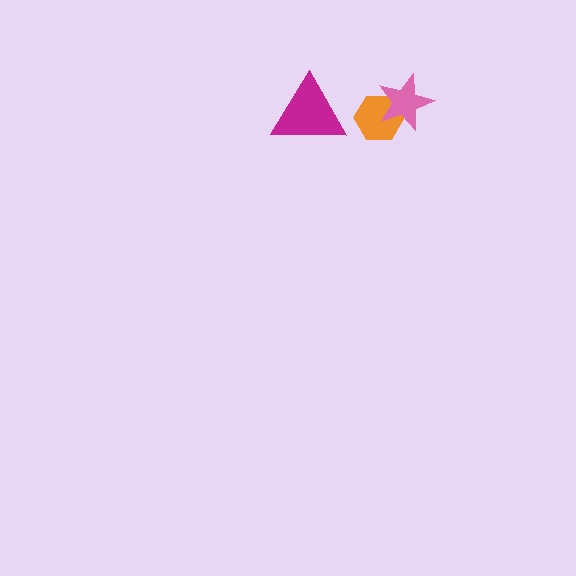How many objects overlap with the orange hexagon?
1 object overlaps with the orange hexagon.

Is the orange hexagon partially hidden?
Yes, it is partially covered by another shape.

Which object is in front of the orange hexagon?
The pink star is in front of the orange hexagon.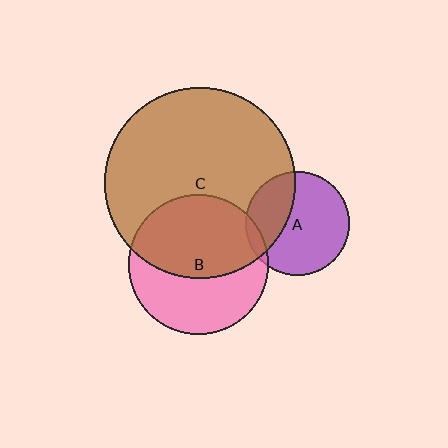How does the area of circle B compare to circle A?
Approximately 1.8 times.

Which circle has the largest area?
Circle C (brown).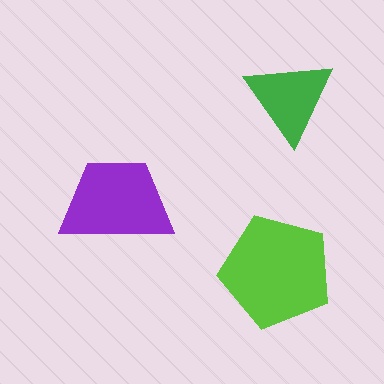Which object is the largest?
The lime pentagon.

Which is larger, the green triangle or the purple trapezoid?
The purple trapezoid.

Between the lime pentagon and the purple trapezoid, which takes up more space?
The lime pentagon.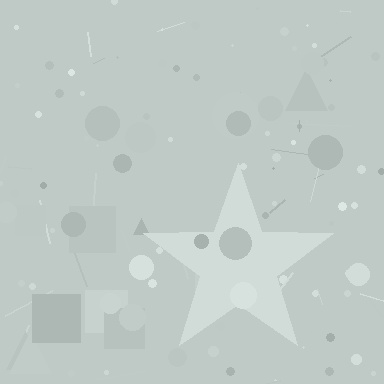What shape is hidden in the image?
A star is hidden in the image.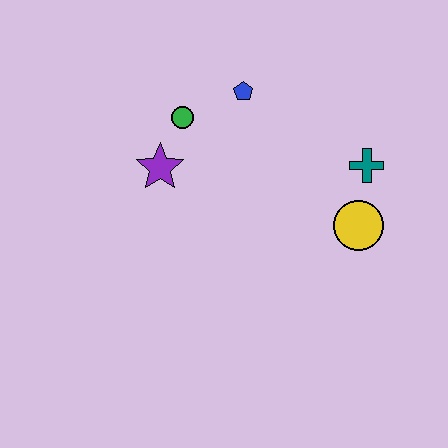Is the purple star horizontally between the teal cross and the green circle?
No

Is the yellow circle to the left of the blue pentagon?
No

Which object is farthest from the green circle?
The yellow circle is farthest from the green circle.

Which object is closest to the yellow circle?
The teal cross is closest to the yellow circle.